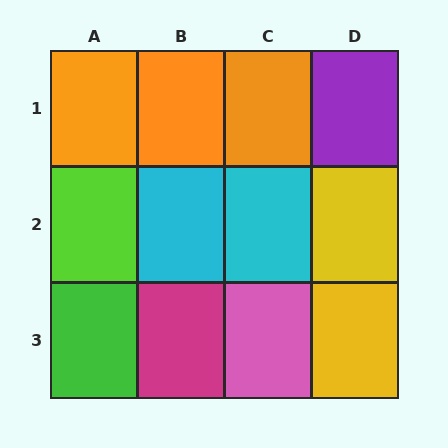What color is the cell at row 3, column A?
Green.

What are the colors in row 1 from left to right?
Orange, orange, orange, purple.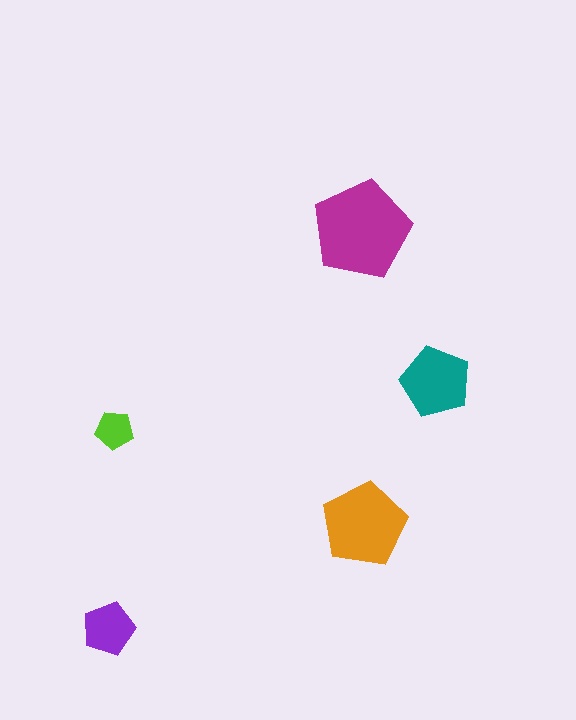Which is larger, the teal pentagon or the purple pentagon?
The teal one.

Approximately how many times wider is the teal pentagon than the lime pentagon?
About 2 times wider.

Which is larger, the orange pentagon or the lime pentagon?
The orange one.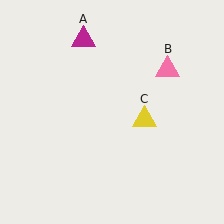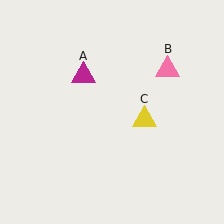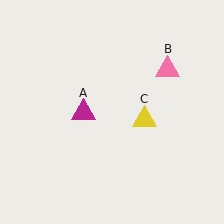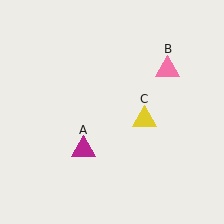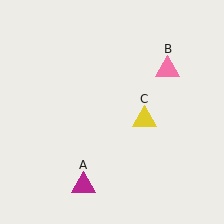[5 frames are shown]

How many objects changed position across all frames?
1 object changed position: magenta triangle (object A).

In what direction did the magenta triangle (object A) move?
The magenta triangle (object A) moved down.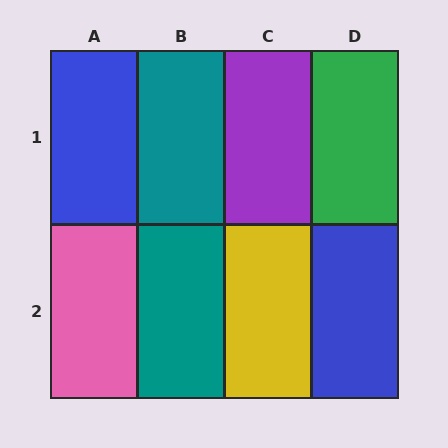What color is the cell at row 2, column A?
Pink.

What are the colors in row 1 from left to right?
Blue, teal, purple, green.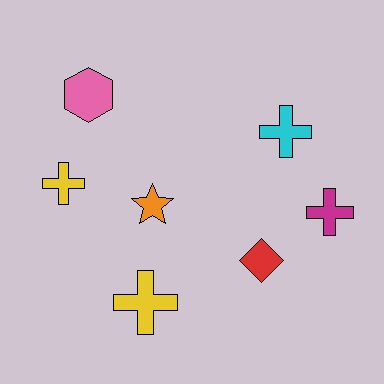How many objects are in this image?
There are 7 objects.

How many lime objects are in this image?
There are no lime objects.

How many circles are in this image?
There are no circles.